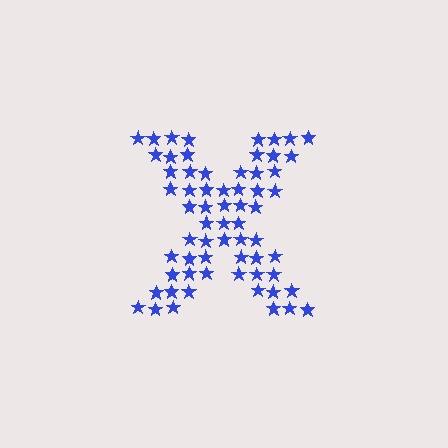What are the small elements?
The small elements are stars.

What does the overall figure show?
The overall figure shows the letter X.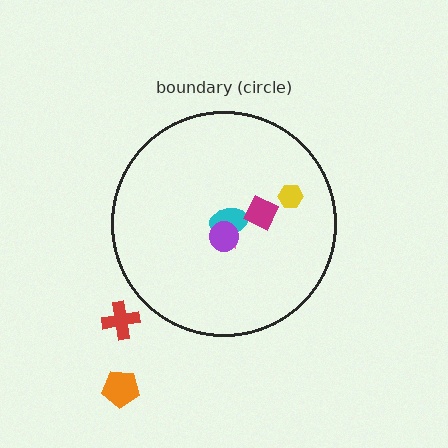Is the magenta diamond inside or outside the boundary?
Inside.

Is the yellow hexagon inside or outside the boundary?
Inside.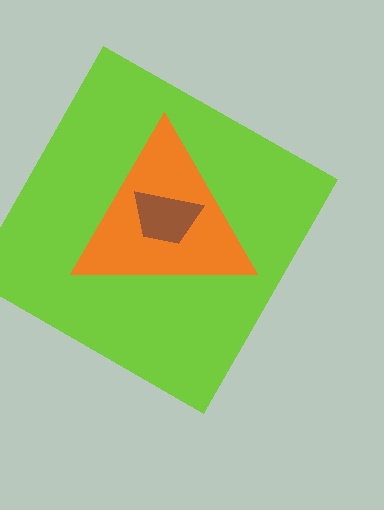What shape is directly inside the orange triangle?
The brown trapezoid.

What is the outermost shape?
The lime square.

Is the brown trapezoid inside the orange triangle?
Yes.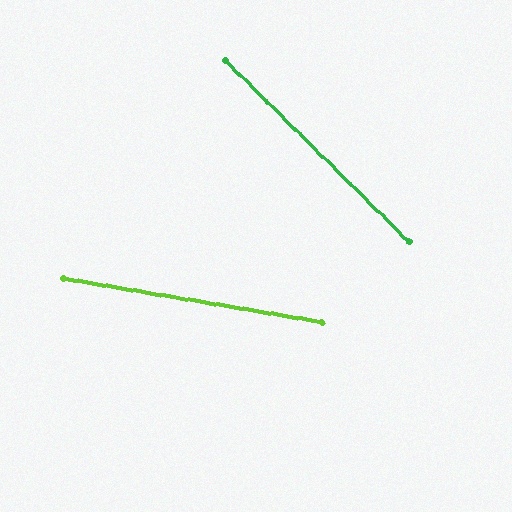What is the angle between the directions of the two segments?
Approximately 35 degrees.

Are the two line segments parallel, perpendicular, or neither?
Neither parallel nor perpendicular — they differ by about 35°.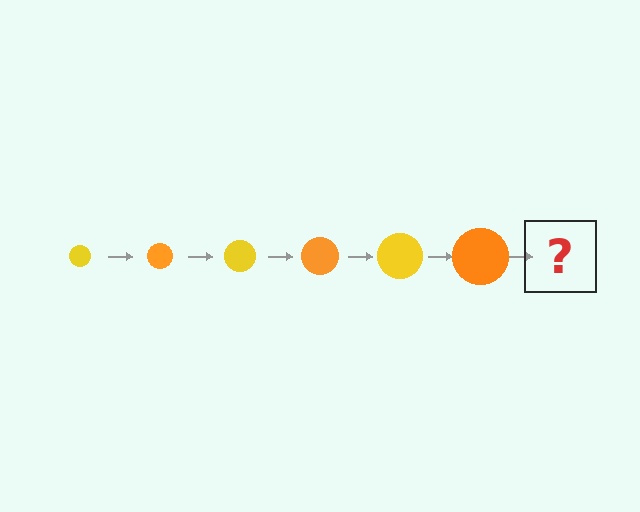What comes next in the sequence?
The next element should be a yellow circle, larger than the previous one.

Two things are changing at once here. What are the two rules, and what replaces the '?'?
The two rules are that the circle grows larger each step and the color cycles through yellow and orange. The '?' should be a yellow circle, larger than the previous one.